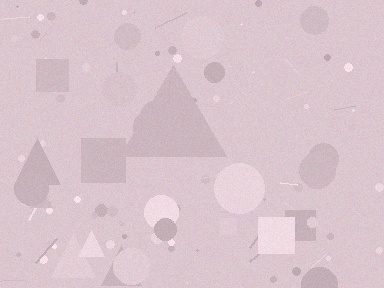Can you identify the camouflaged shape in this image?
The camouflaged shape is a triangle.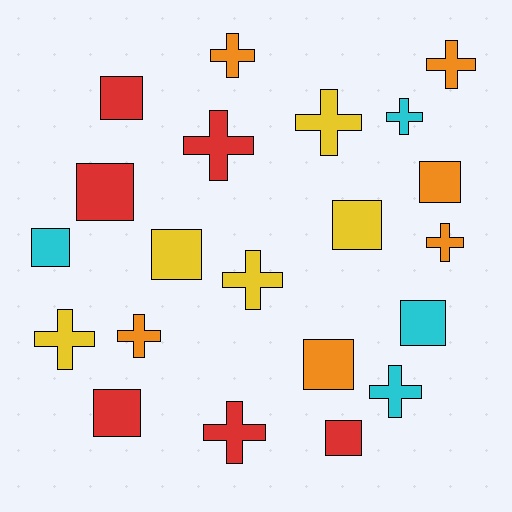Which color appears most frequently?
Red, with 6 objects.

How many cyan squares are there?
There are 2 cyan squares.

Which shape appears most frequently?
Cross, with 11 objects.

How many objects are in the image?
There are 21 objects.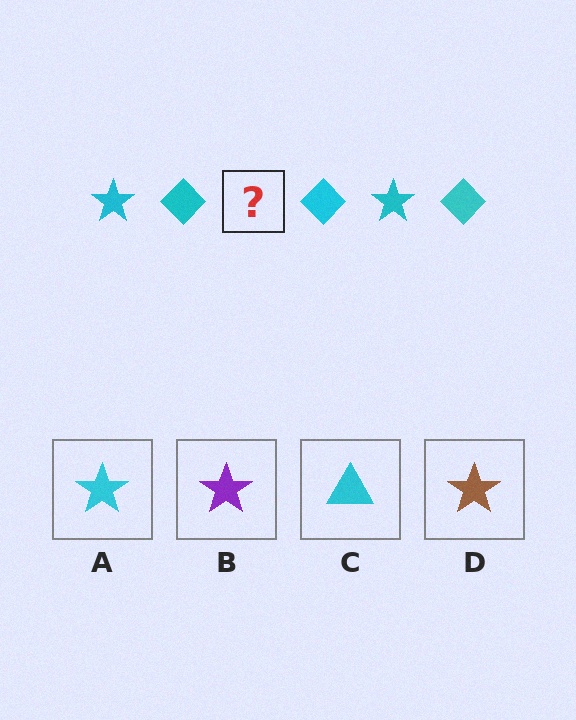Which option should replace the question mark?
Option A.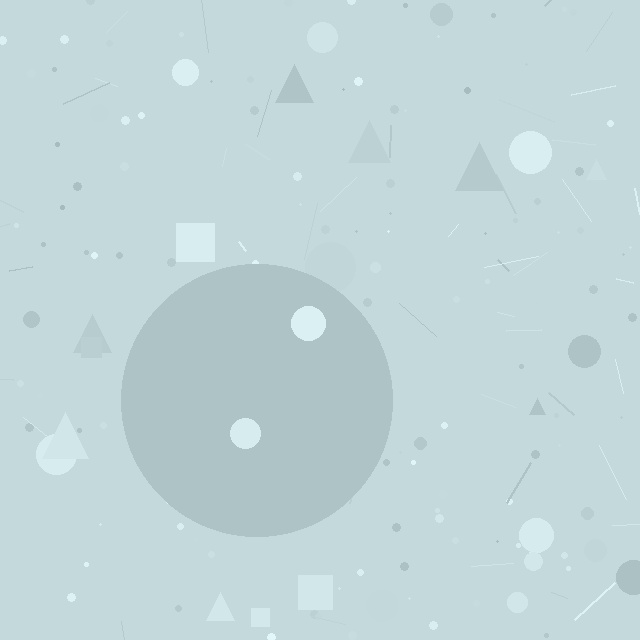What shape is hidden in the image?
A circle is hidden in the image.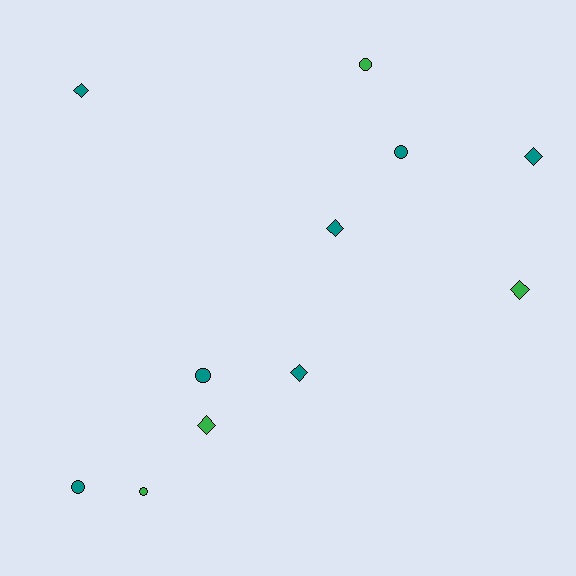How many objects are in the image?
There are 11 objects.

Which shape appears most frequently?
Diamond, with 6 objects.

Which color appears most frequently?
Teal, with 7 objects.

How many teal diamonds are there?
There are 4 teal diamonds.